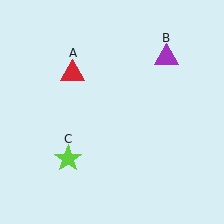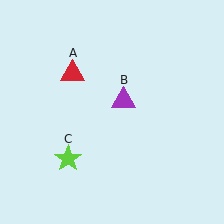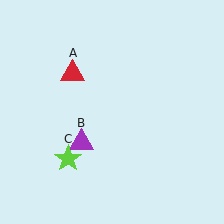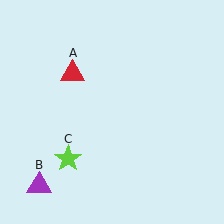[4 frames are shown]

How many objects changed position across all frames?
1 object changed position: purple triangle (object B).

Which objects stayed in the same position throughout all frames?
Red triangle (object A) and lime star (object C) remained stationary.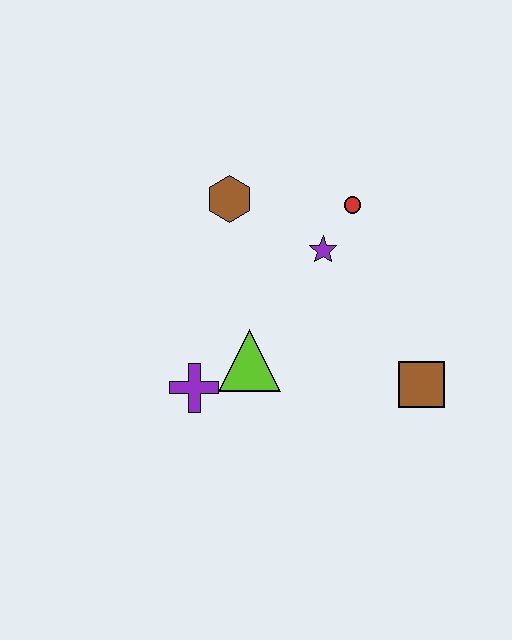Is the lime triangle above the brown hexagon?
No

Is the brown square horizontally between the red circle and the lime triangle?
No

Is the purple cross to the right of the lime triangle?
No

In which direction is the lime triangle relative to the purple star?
The lime triangle is below the purple star.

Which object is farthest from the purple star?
The purple cross is farthest from the purple star.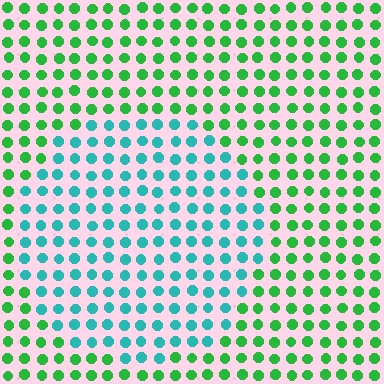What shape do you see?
I see a circle.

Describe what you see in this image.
The image is filled with small green elements in a uniform arrangement. A circle-shaped region is visible where the elements are tinted to a slightly different hue, forming a subtle color boundary.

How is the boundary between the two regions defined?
The boundary is defined purely by a slight shift in hue (about 48 degrees). Spacing, size, and orientation are identical on both sides.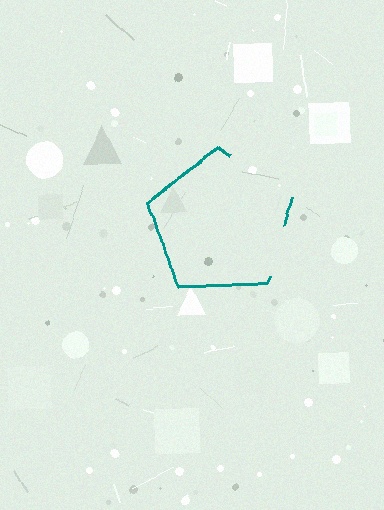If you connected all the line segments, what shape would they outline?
They would outline a pentagon.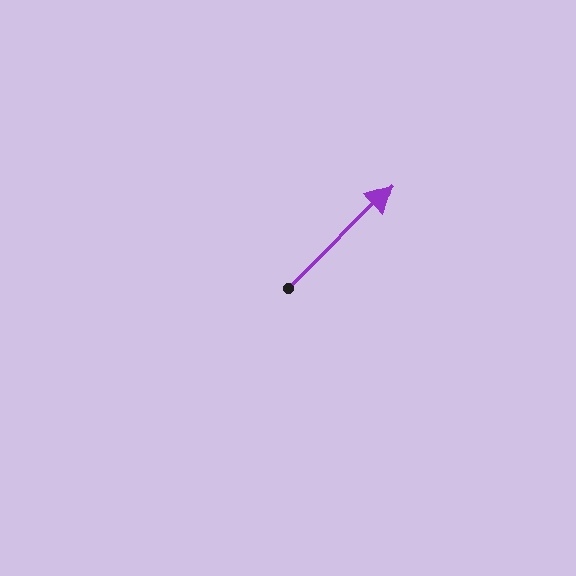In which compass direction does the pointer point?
Northeast.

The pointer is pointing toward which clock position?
Roughly 2 o'clock.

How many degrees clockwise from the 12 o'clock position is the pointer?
Approximately 45 degrees.